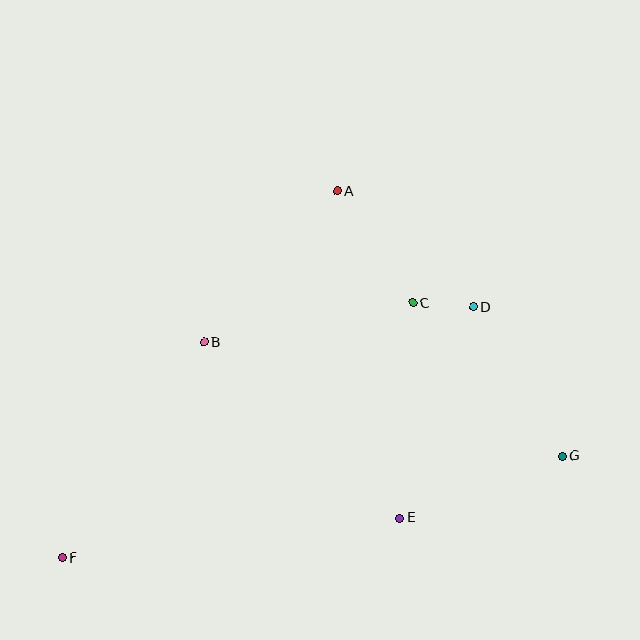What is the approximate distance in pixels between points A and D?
The distance between A and D is approximately 179 pixels.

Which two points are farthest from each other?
Points F and G are farthest from each other.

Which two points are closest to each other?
Points C and D are closest to each other.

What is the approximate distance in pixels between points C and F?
The distance between C and F is approximately 433 pixels.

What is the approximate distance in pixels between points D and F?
The distance between D and F is approximately 481 pixels.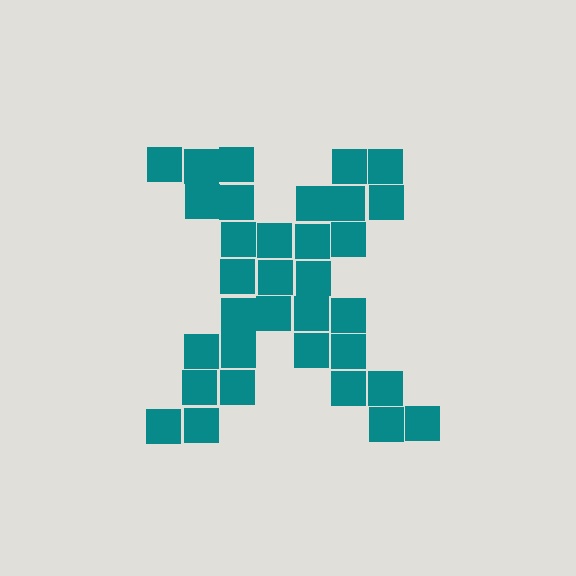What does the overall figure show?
The overall figure shows the letter X.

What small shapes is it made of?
It is made of small squares.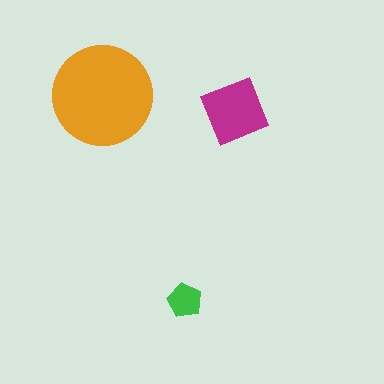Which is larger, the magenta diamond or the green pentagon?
The magenta diamond.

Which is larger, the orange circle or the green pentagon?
The orange circle.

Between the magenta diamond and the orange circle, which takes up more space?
The orange circle.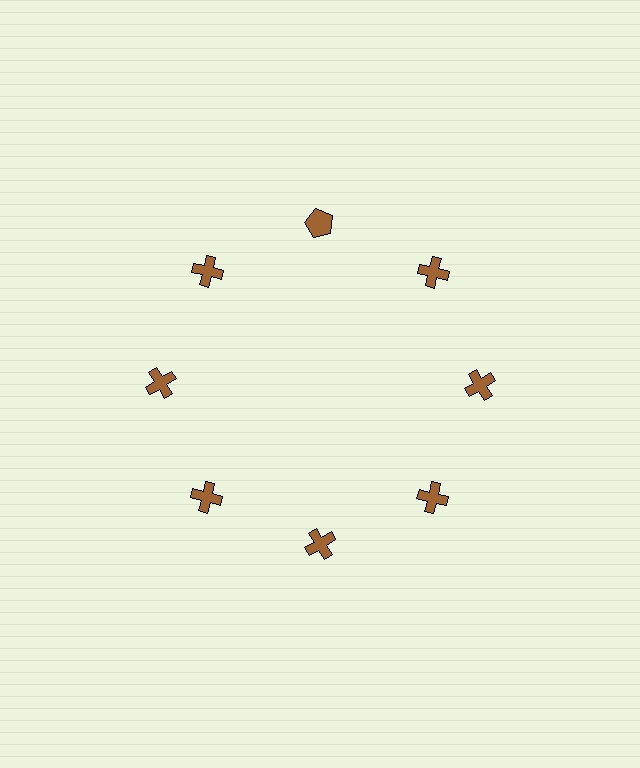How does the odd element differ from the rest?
It has a different shape: pentagon instead of cross.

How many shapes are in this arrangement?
There are 8 shapes arranged in a ring pattern.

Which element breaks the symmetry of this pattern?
The brown pentagon at roughly the 12 o'clock position breaks the symmetry. All other shapes are brown crosses.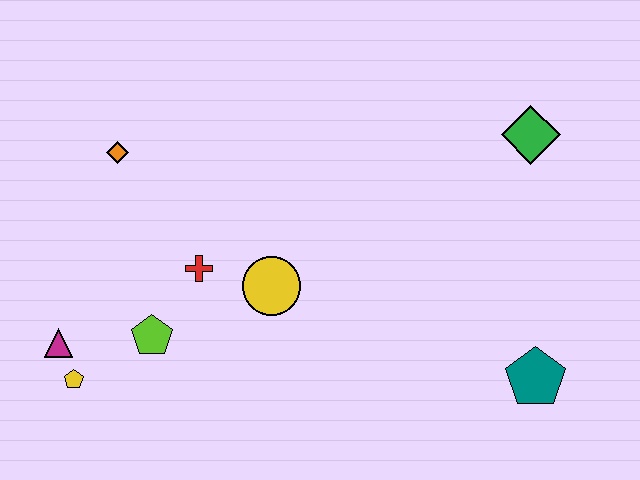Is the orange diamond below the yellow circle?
No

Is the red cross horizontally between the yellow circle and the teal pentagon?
No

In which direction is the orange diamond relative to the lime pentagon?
The orange diamond is above the lime pentagon.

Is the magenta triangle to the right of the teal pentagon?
No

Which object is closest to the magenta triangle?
The yellow pentagon is closest to the magenta triangle.